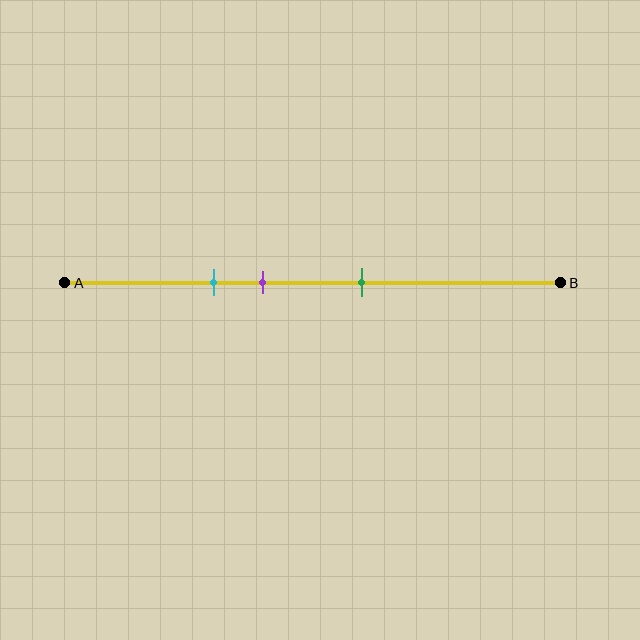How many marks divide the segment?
There are 3 marks dividing the segment.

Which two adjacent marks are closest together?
The cyan and purple marks are the closest adjacent pair.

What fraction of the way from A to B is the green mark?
The green mark is approximately 60% (0.6) of the way from A to B.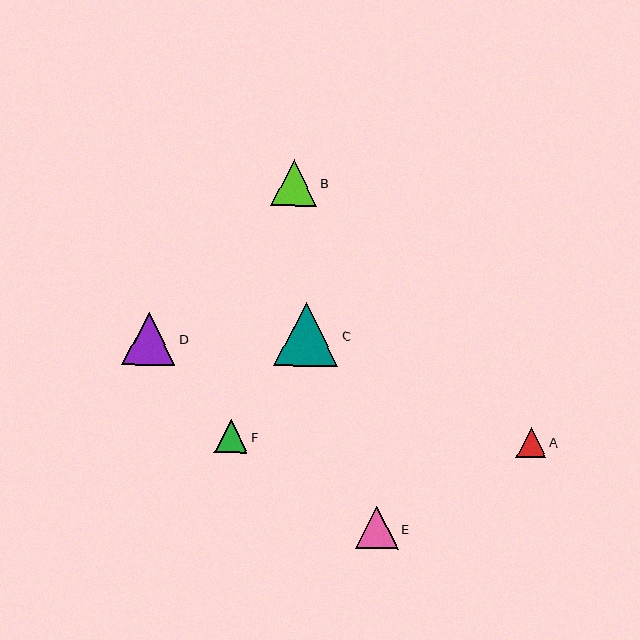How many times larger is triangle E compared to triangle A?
Triangle E is approximately 1.5 times the size of triangle A.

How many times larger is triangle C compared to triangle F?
Triangle C is approximately 1.9 times the size of triangle F.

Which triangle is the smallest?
Triangle A is the smallest with a size of approximately 29 pixels.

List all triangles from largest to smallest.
From largest to smallest: C, D, B, E, F, A.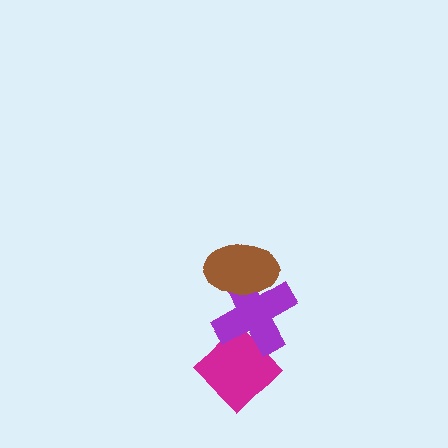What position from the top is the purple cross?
The purple cross is 2nd from the top.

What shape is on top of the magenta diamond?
The purple cross is on top of the magenta diamond.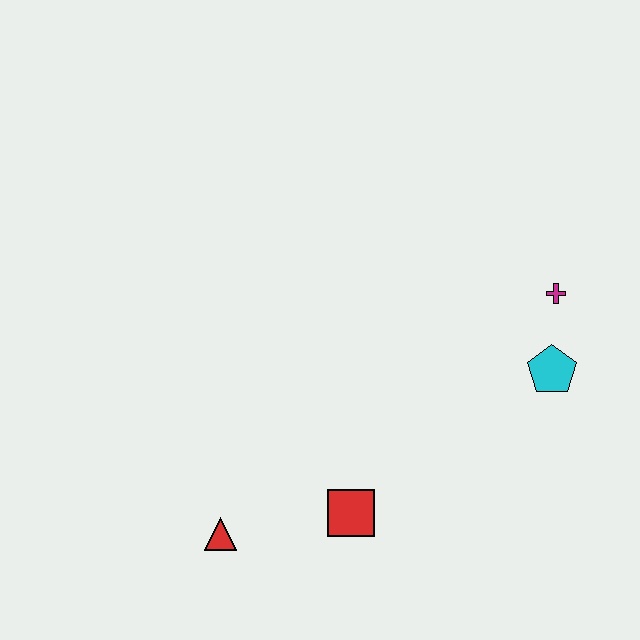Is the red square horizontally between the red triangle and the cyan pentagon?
Yes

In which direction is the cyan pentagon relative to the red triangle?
The cyan pentagon is to the right of the red triangle.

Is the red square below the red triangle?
No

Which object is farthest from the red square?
The magenta cross is farthest from the red square.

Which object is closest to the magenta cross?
The cyan pentagon is closest to the magenta cross.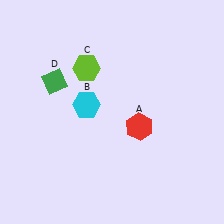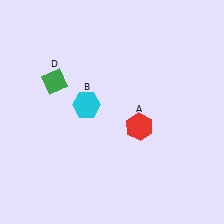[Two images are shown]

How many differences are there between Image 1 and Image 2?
There is 1 difference between the two images.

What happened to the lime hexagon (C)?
The lime hexagon (C) was removed in Image 2. It was in the top-left area of Image 1.